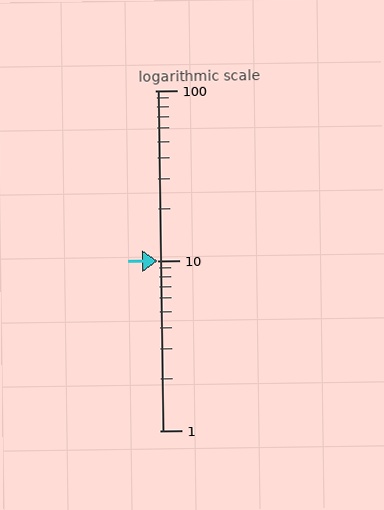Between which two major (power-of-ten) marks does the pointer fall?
The pointer is between 10 and 100.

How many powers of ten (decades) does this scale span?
The scale spans 2 decades, from 1 to 100.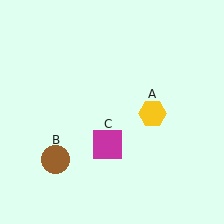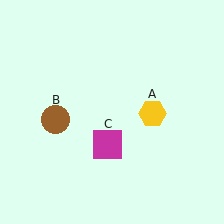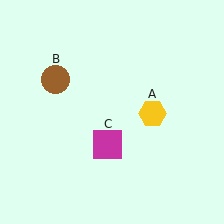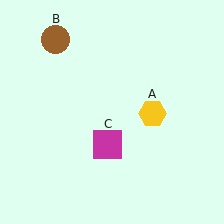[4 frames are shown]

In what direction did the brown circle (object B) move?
The brown circle (object B) moved up.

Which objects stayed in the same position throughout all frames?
Yellow hexagon (object A) and magenta square (object C) remained stationary.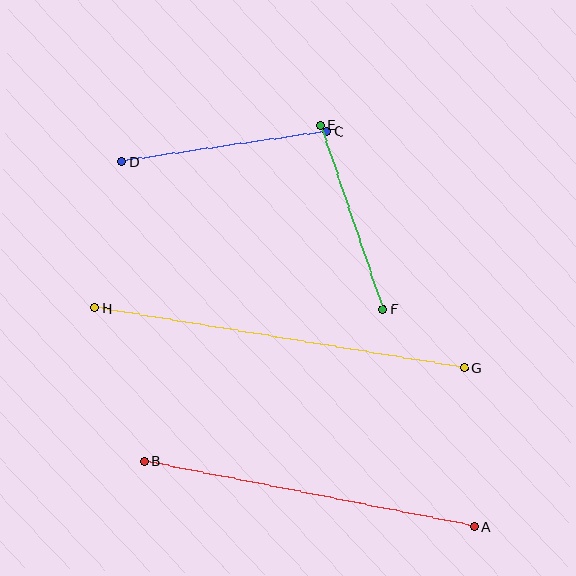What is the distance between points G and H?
The distance is approximately 374 pixels.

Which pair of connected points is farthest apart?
Points G and H are farthest apart.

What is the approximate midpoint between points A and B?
The midpoint is at approximately (309, 494) pixels.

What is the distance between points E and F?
The distance is approximately 194 pixels.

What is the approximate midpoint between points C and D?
The midpoint is at approximately (224, 147) pixels.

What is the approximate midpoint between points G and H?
The midpoint is at approximately (280, 338) pixels.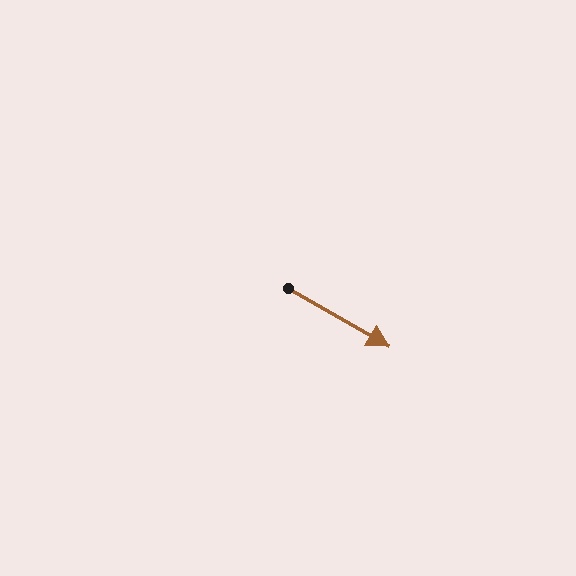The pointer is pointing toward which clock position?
Roughly 4 o'clock.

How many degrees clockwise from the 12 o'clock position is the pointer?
Approximately 120 degrees.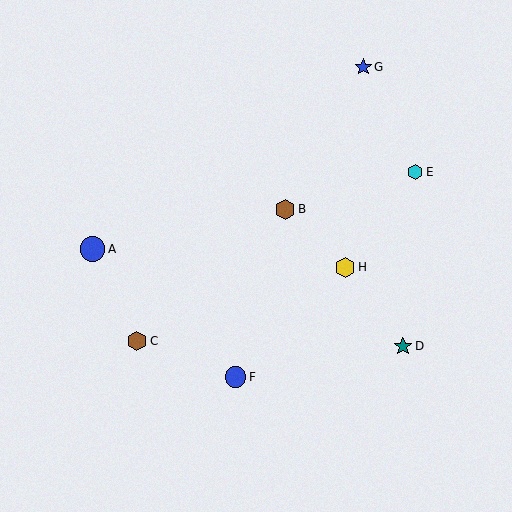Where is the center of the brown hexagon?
The center of the brown hexagon is at (285, 209).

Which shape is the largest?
The blue circle (labeled A) is the largest.